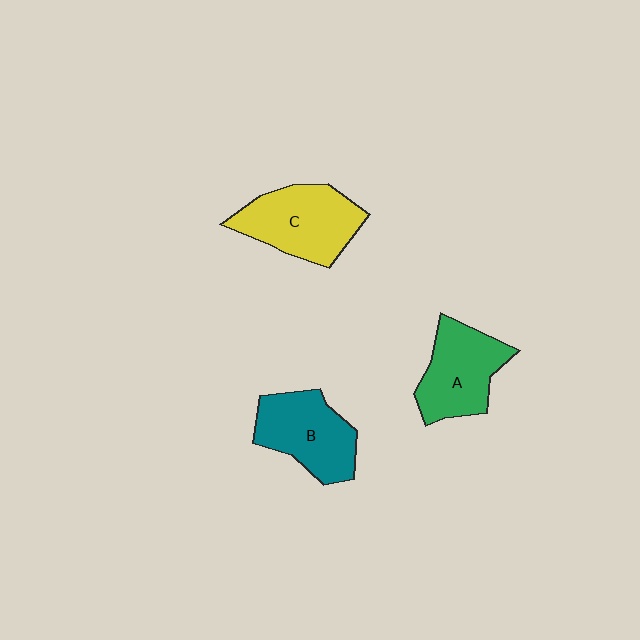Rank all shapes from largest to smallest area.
From largest to smallest: C (yellow), B (teal), A (green).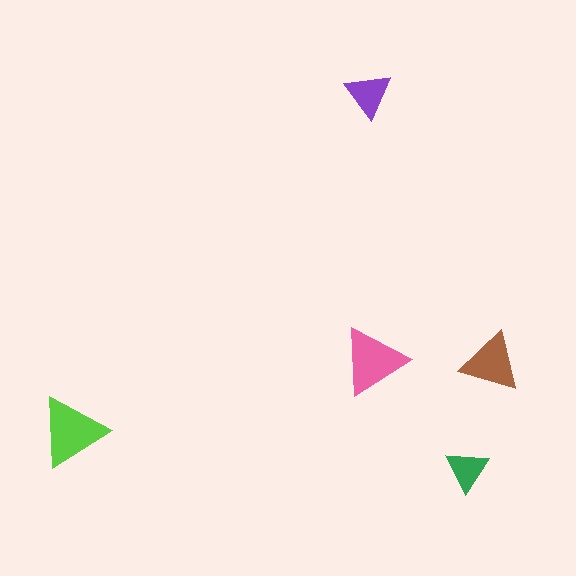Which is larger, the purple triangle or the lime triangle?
The lime one.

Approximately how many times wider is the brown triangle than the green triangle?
About 1.5 times wider.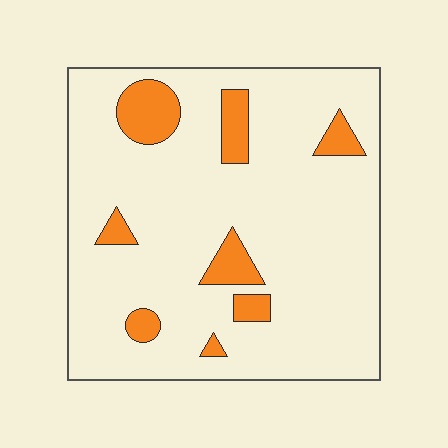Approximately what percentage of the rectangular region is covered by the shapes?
Approximately 10%.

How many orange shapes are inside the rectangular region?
8.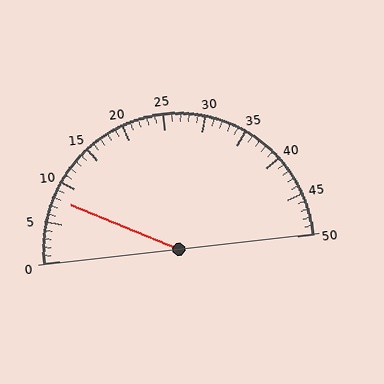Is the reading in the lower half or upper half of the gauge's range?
The reading is in the lower half of the range (0 to 50).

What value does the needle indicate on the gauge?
The needle indicates approximately 8.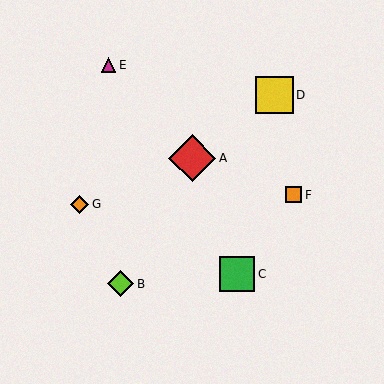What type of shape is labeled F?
Shape F is an orange square.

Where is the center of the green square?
The center of the green square is at (237, 274).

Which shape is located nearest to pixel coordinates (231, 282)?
The green square (labeled C) at (237, 274) is nearest to that location.